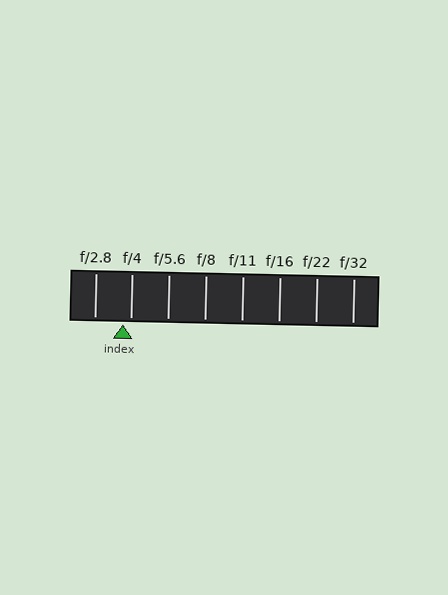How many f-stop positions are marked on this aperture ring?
There are 8 f-stop positions marked.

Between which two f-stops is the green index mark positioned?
The index mark is between f/2.8 and f/4.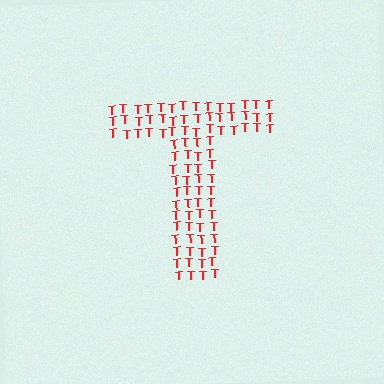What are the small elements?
The small elements are letter T's.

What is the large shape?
The large shape is the letter T.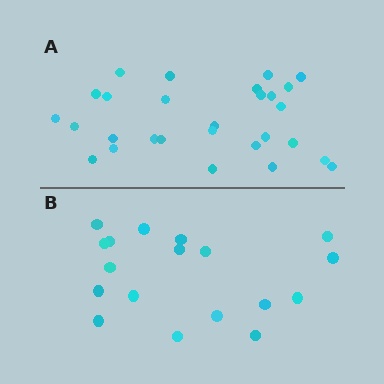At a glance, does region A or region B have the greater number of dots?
Region A (the top region) has more dots.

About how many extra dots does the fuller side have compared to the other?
Region A has roughly 10 or so more dots than region B.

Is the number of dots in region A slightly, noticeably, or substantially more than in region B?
Region A has substantially more. The ratio is roughly 1.6 to 1.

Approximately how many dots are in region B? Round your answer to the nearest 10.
About 20 dots. (The exact count is 18, which rounds to 20.)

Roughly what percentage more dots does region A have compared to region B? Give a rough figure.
About 55% more.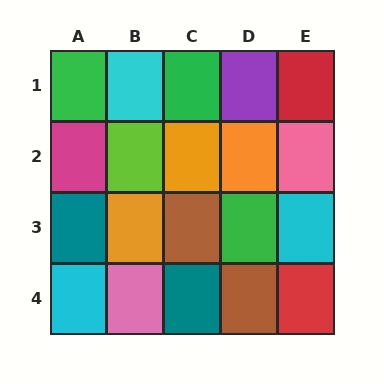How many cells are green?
3 cells are green.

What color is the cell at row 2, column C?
Orange.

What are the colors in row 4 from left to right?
Cyan, pink, teal, brown, red.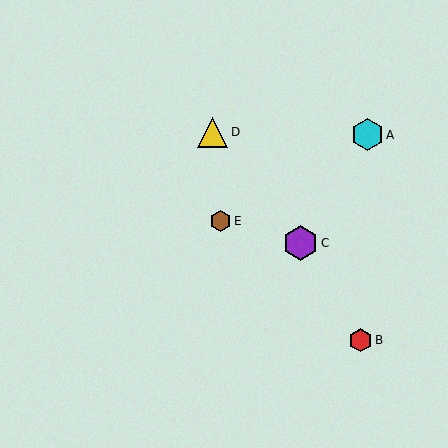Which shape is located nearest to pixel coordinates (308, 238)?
The purple hexagon (labeled C) at (301, 243) is nearest to that location.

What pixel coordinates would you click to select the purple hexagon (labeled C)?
Click at (301, 243) to select the purple hexagon C.